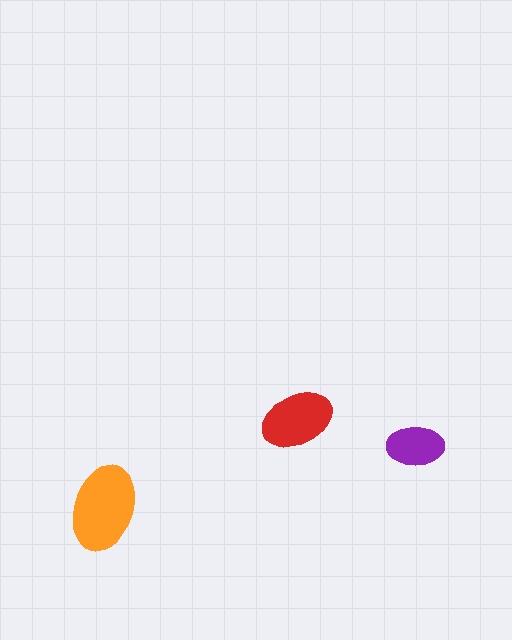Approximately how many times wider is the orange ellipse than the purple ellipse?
About 1.5 times wider.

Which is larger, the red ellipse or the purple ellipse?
The red one.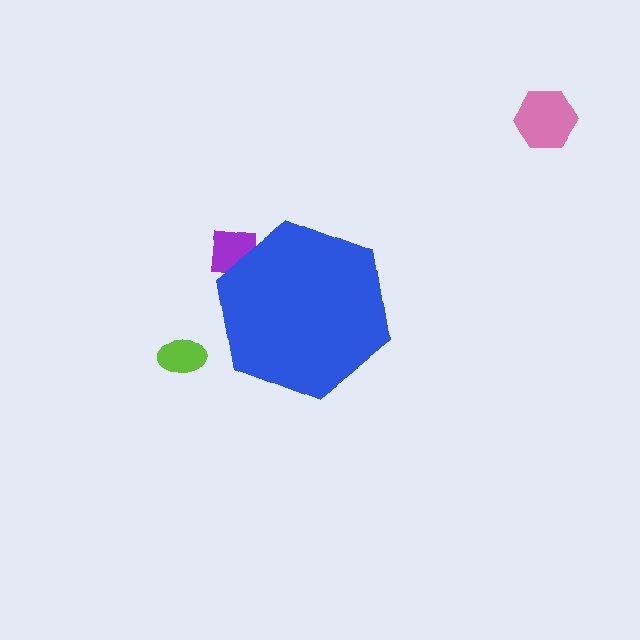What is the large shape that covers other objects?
A blue hexagon.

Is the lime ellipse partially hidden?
No, the lime ellipse is fully visible.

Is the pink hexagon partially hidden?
No, the pink hexagon is fully visible.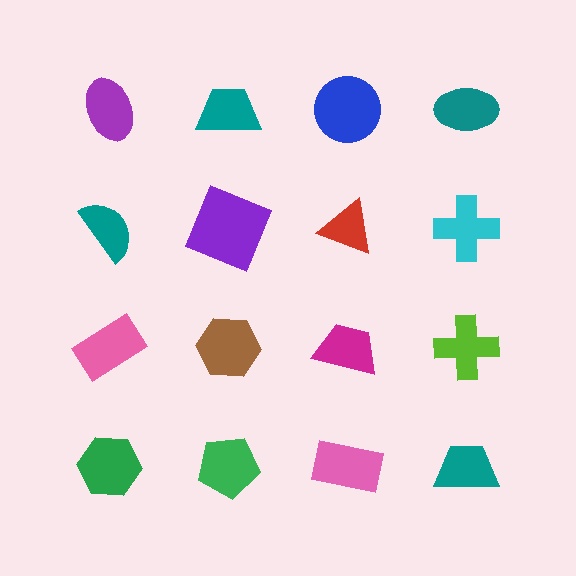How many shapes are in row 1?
4 shapes.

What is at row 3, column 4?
A lime cross.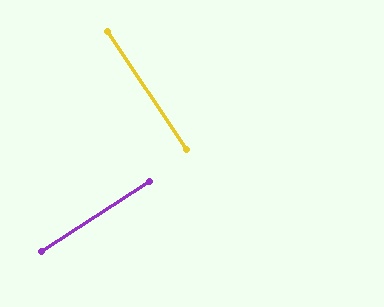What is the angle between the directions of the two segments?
Approximately 89 degrees.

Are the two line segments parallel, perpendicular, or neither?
Perpendicular — they meet at approximately 89°.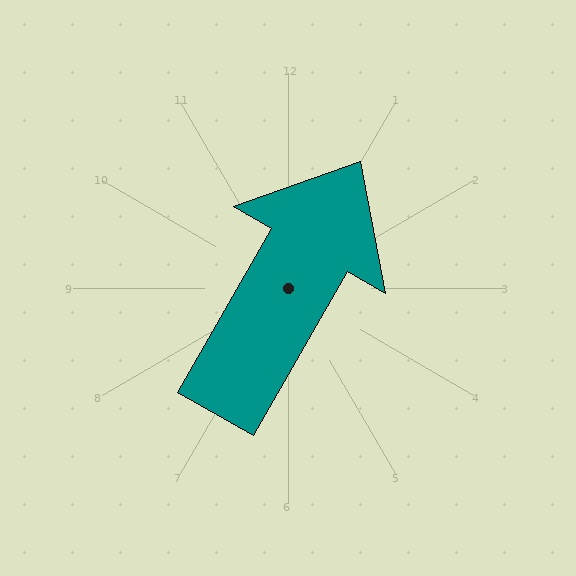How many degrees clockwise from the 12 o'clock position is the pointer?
Approximately 30 degrees.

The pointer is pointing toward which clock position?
Roughly 1 o'clock.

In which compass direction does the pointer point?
Northeast.